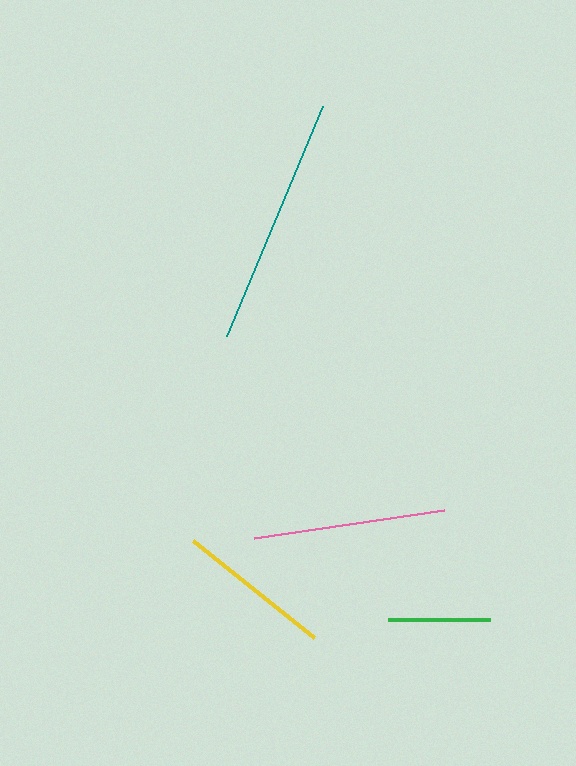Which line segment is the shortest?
The green line is the shortest at approximately 102 pixels.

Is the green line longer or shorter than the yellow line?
The yellow line is longer than the green line.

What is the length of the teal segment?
The teal segment is approximately 249 pixels long.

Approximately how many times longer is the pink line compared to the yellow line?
The pink line is approximately 1.2 times the length of the yellow line.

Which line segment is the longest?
The teal line is the longest at approximately 249 pixels.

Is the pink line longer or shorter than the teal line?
The teal line is longer than the pink line.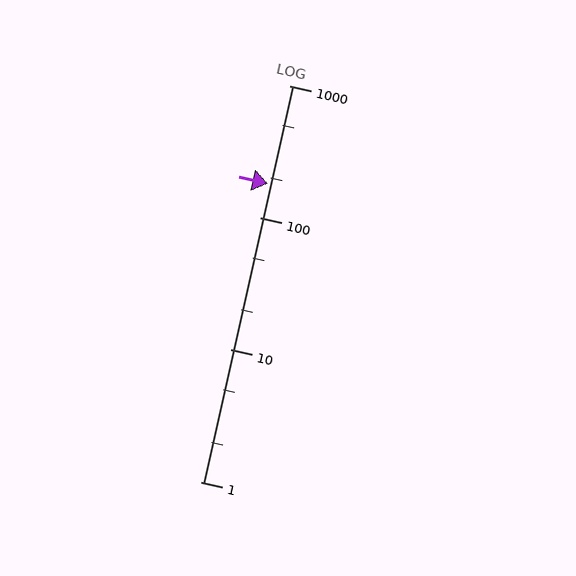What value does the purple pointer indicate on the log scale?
The pointer indicates approximately 180.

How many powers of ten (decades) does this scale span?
The scale spans 3 decades, from 1 to 1000.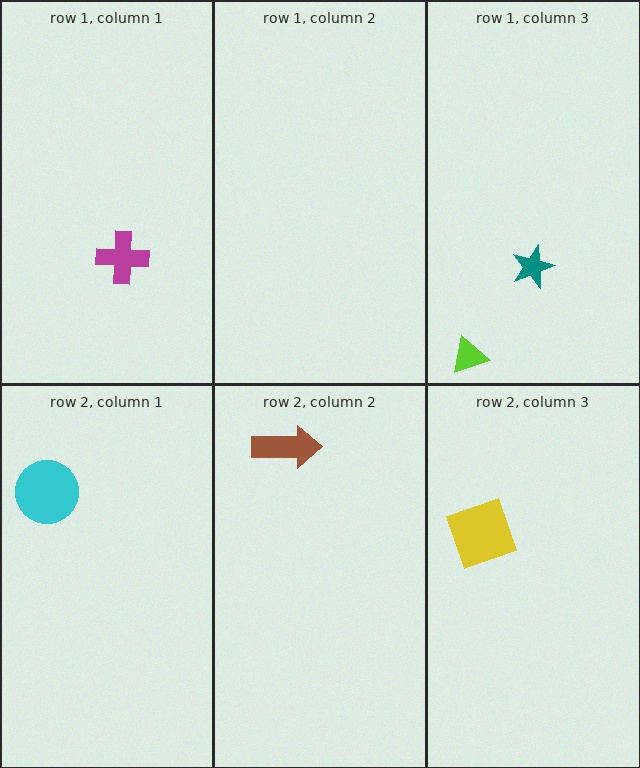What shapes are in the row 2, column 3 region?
The yellow square.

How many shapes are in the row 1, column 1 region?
1.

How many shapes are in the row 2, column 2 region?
1.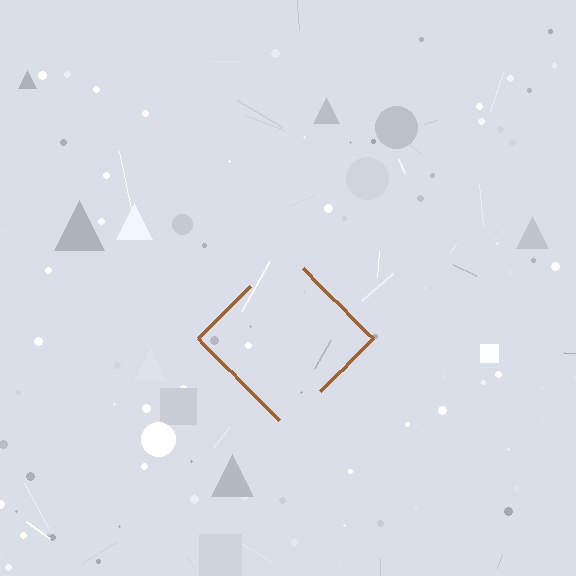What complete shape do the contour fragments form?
The contour fragments form a diamond.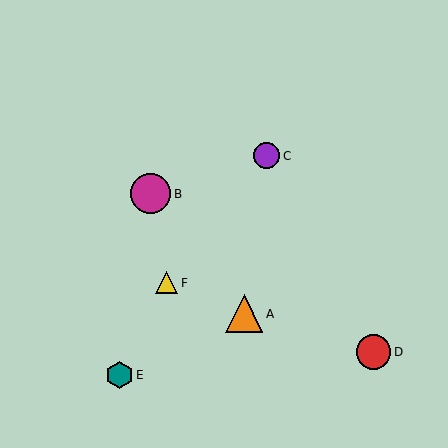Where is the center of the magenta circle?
The center of the magenta circle is at (151, 194).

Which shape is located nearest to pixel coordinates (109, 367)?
The teal hexagon (labeled E) at (119, 375) is nearest to that location.